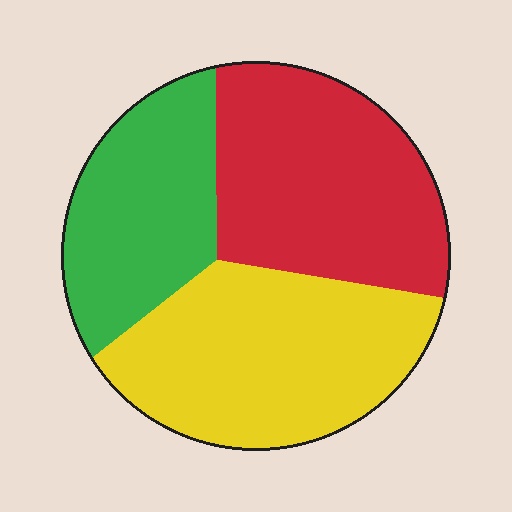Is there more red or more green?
Red.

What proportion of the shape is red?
Red takes up between a third and a half of the shape.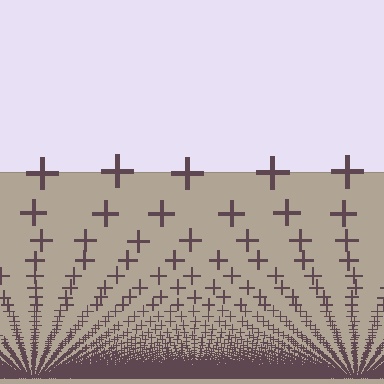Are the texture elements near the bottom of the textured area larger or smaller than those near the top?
Smaller. The gradient is inverted — elements near the bottom are smaller and denser.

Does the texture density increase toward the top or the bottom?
Density increases toward the bottom.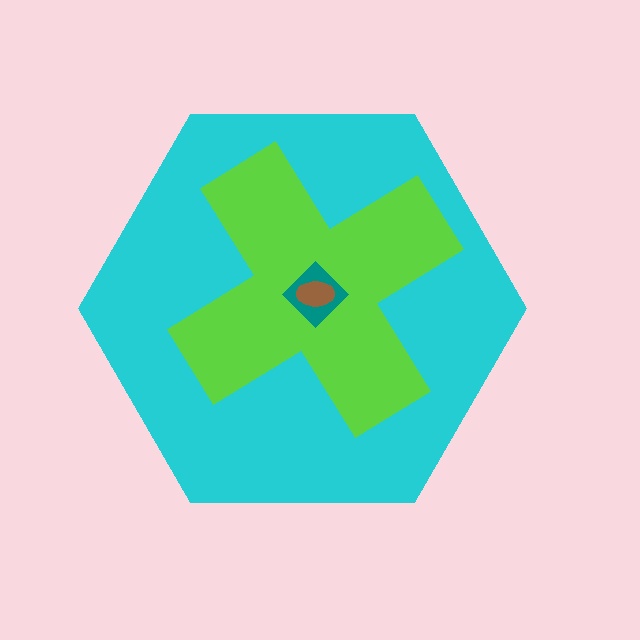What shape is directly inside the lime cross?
The teal diamond.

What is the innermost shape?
The brown ellipse.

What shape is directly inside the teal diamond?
The brown ellipse.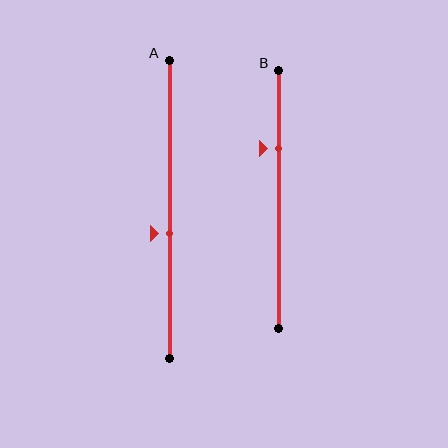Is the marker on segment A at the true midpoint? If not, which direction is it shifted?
No, the marker on segment A is shifted downward by about 8% of the segment length.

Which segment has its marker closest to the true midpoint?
Segment A has its marker closest to the true midpoint.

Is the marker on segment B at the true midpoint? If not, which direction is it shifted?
No, the marker on segment B is shifted upward by about 20% of the segment length.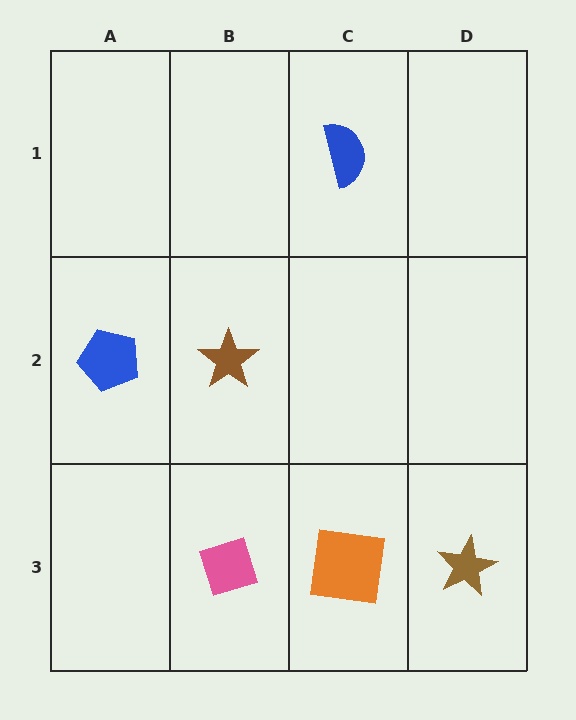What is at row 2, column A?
A blue pentagon.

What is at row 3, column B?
A pink diamond.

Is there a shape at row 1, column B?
No, that cell is empty.